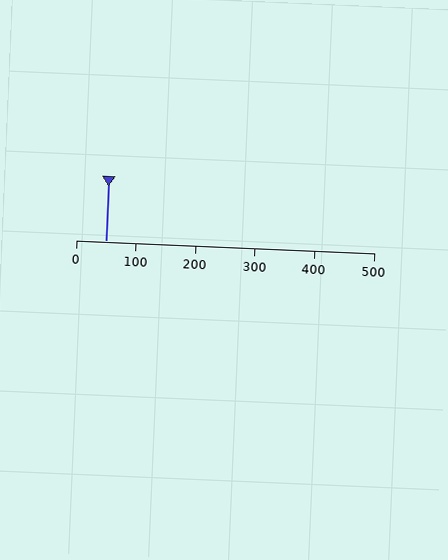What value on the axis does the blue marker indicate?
The marker indicates approximately 50.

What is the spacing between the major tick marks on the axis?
The major ticks are spaced 100 apart.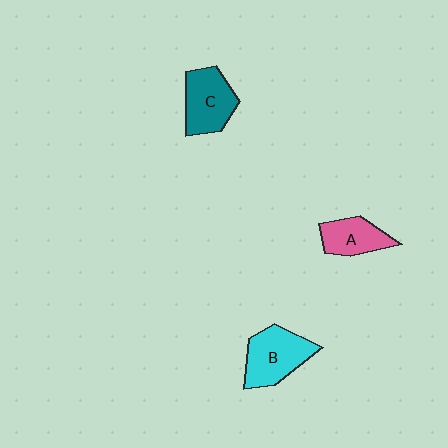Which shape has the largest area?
Shape B (cyan).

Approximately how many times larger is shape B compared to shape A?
Approximately 1.4 times.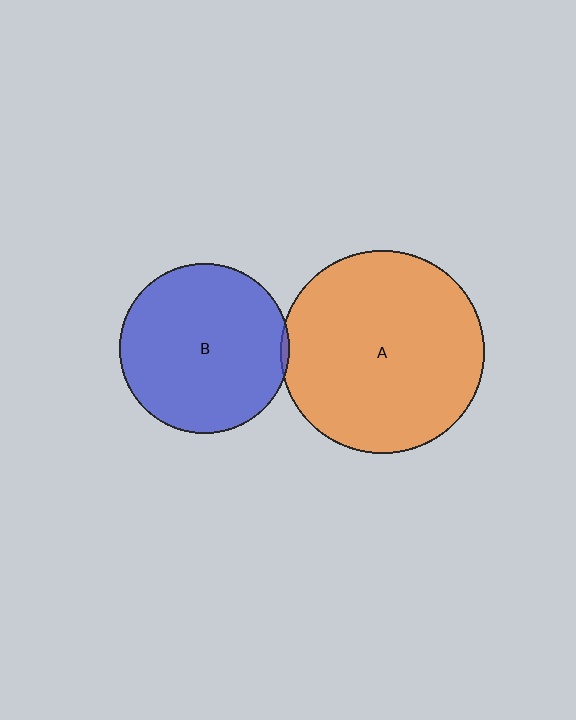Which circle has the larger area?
Circle A (orange).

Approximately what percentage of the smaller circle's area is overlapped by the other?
Approximately 5%.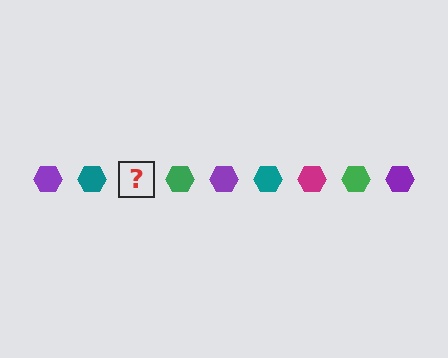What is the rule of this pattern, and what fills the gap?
The rule is that the pattern cycles through purple, teal, magenta, green hexagons. The gap should be filled with a magenta hexagon.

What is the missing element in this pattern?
The missing element is a magenta hexagon.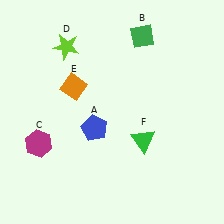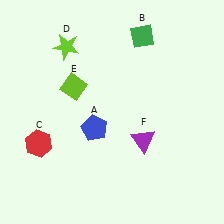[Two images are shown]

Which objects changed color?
C changed from magenta to red. E changed from orange to lime. F changed from green to purple.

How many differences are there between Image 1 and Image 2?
There are 3 differences between the two images.